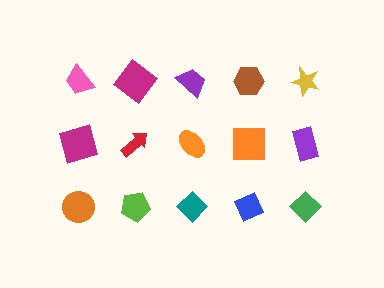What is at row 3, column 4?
A blue diamond.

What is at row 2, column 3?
An orange ellipse.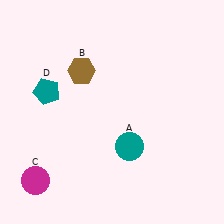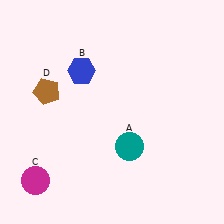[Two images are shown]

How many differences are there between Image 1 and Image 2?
There are 2 differences between the two images.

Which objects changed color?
B changed from brown to blue. D changed from teal to brown.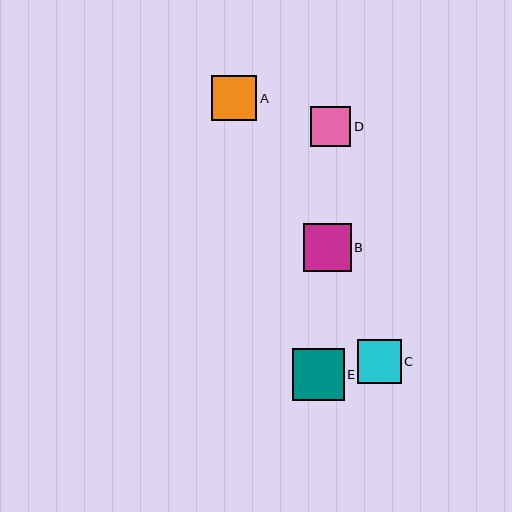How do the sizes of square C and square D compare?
Square C and square D are approximately the same size.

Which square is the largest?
Square E is the largest with a size of approximately 52 pixels.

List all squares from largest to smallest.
From largest to smallest: E, B, A, C, D.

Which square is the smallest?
Square D is the smallest with a size of approximately 40 pixels.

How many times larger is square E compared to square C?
Square E is approximately 1.2 times the size of square C.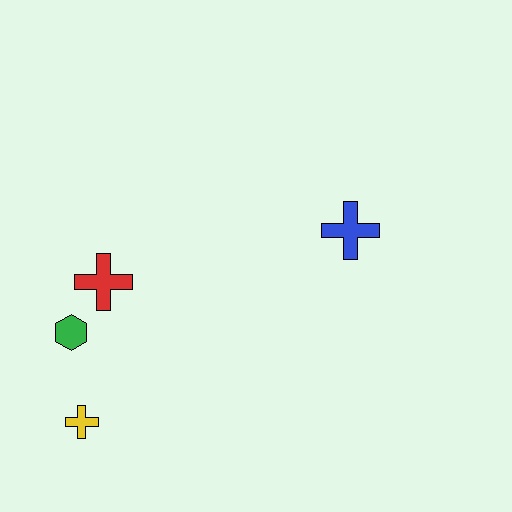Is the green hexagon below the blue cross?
Yes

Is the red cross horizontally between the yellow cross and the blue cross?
Yes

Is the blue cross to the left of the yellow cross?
No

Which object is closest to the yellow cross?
The green hexagon is closest to the yellow cross.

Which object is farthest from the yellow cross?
The blue cross is farthest from the yellow cross.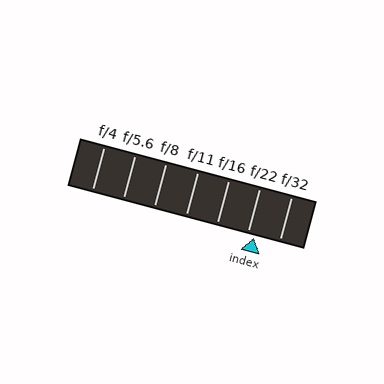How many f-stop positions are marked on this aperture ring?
There are 7 f-stop positions marked.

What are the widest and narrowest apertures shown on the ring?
The widest aperture shown is f/4 and the narrowest is f/32.